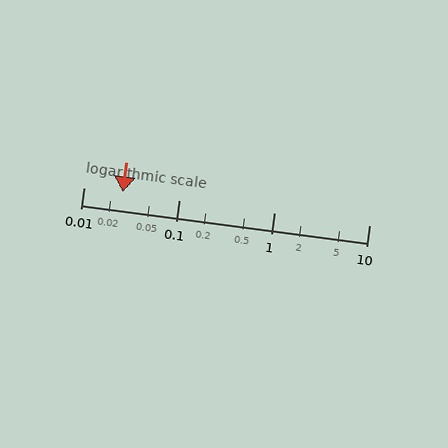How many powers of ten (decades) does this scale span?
The scale spans 3 decades, from 0.01 to 10.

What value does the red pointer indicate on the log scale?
The pointer indicates approximately 0.026.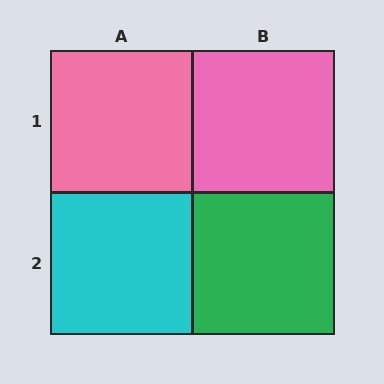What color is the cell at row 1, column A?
Pink.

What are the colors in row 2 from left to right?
Cyan, green.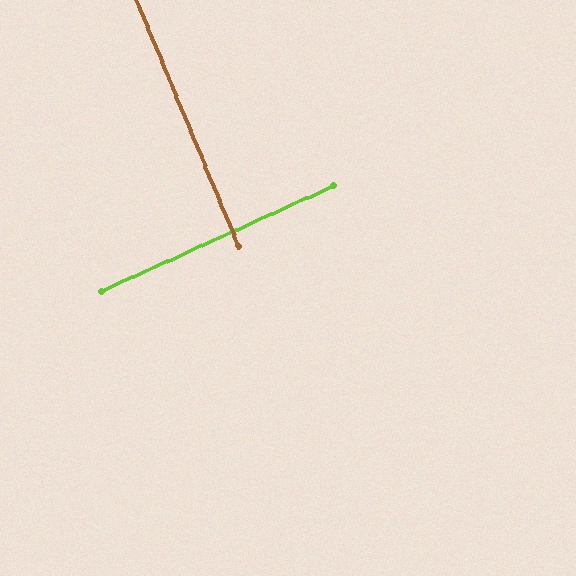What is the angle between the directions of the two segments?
Approximately 88 degrees.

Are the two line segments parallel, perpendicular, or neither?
Perpendicular — they meet at approximately 88°.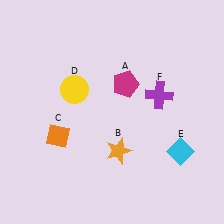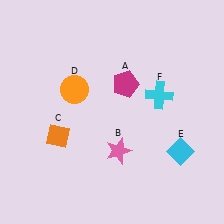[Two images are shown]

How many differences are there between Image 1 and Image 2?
There are 3 differences between the two images.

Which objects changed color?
B changed from orange to pink. D changed from yellow to orange. F changed from purple to cyan.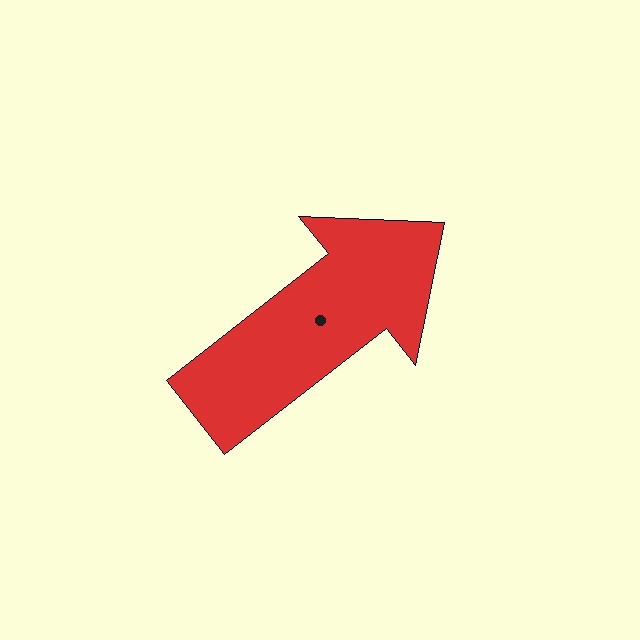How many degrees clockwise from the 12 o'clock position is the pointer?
Approximately 52 degrees.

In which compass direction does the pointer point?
Northeast.